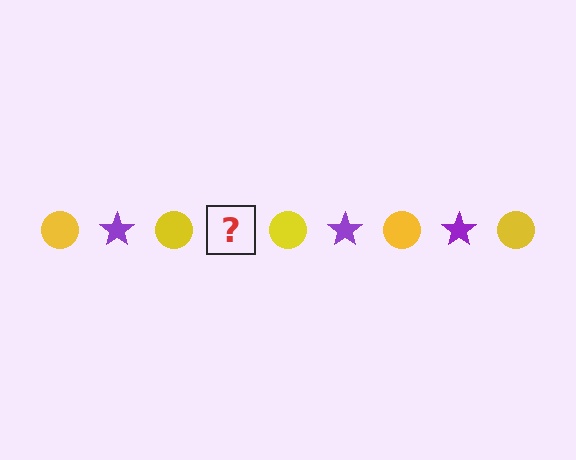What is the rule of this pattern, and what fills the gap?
The rule is that the pattern alternates between yellow circle and purple star. The gap should be filled with a purple star.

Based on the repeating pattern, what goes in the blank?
The blank should be a purple star.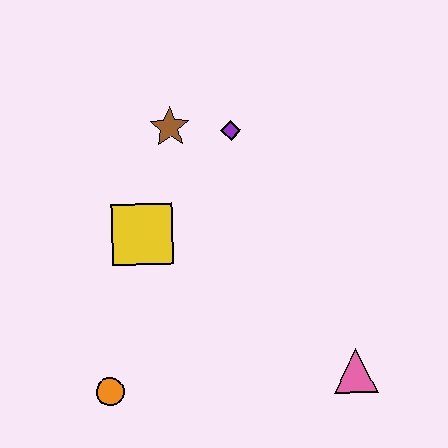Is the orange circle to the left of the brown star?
Yes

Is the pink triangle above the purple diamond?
No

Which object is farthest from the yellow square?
The pink triangle is farthest from the yellow square.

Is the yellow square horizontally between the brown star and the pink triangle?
No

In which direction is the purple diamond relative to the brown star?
The purple diamond is to the right of the brown star.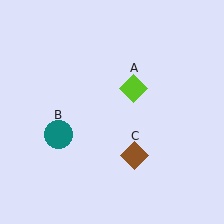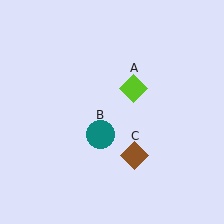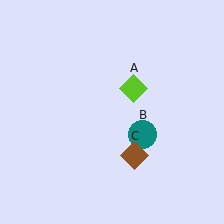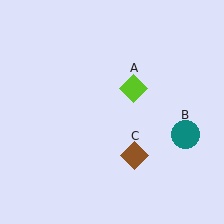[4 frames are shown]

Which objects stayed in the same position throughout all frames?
Lime diamond (object A) and brown diamond (object C) remained stationary.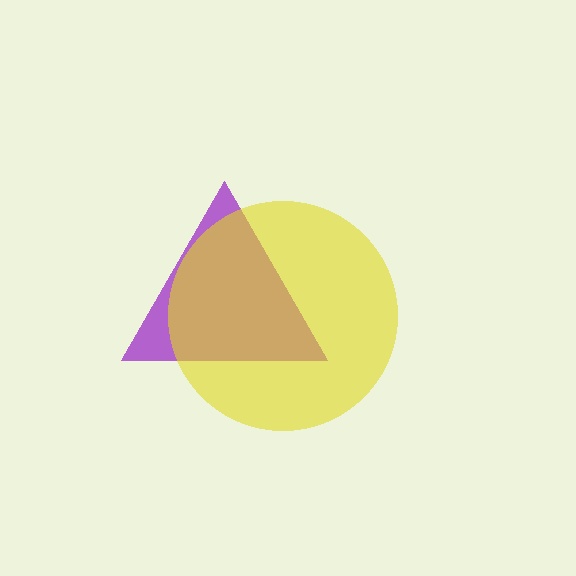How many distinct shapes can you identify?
There are 2 distinct shapes: a purple triangle, a yellow circle.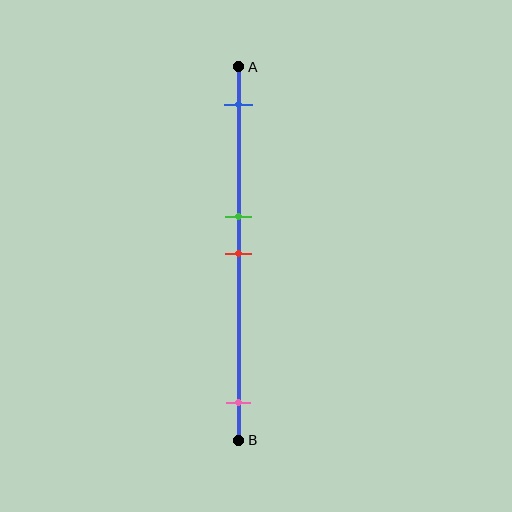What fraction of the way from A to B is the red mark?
The red mark is approximately 50% (0.5) of the way from A to B.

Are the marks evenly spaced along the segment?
No, the marks are not evenly spaced.